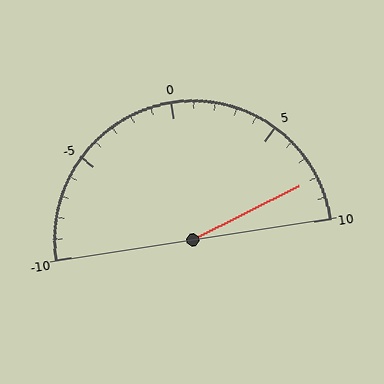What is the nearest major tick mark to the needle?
The nearest major tick mark is 10.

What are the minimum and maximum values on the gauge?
The gauge ranges from -10 to 10.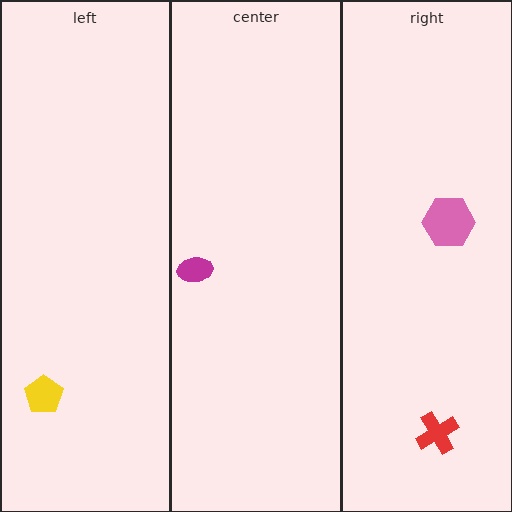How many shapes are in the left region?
1.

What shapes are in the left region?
The yellow pentagon.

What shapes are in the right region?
The pink hexagon, the red cross.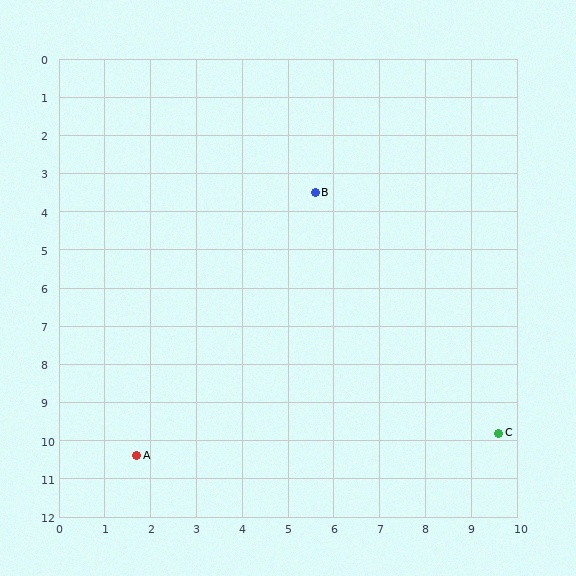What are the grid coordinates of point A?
Point A is at approximately (1.7, 10.4).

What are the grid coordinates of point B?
Point B is at approximately (5.6, 3.5).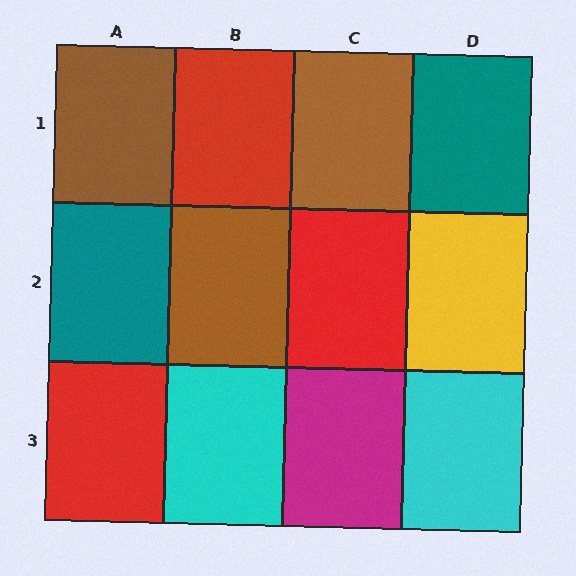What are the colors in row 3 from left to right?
Red, cyan, magenta, cyan.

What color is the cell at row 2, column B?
Brown.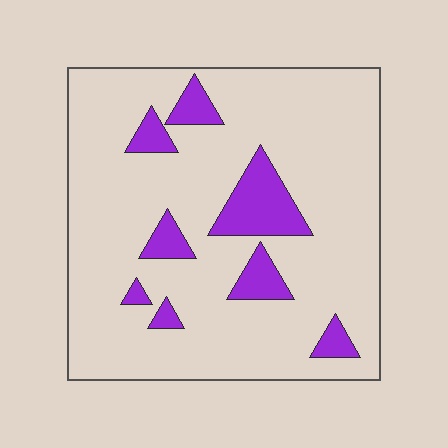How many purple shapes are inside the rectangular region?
8.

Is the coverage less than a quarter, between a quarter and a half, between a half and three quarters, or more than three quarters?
Less than a quarter.